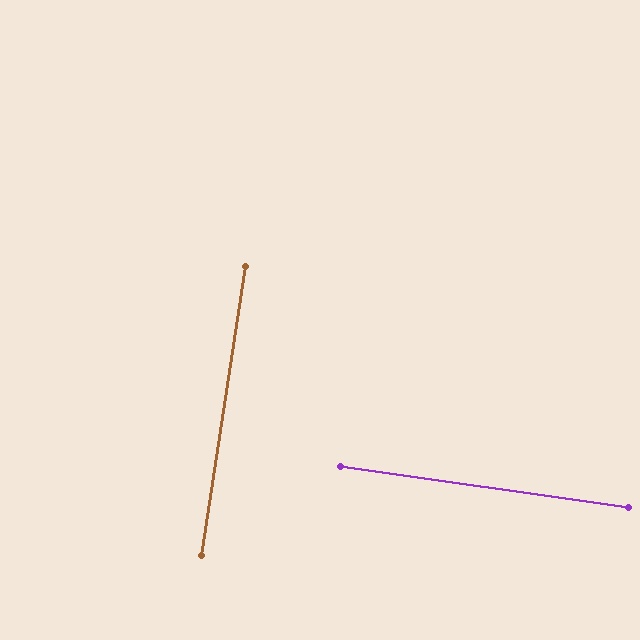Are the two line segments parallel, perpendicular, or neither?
Perpendicular — they meet at approximately 89°.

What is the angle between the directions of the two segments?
Approximately 89 degrees.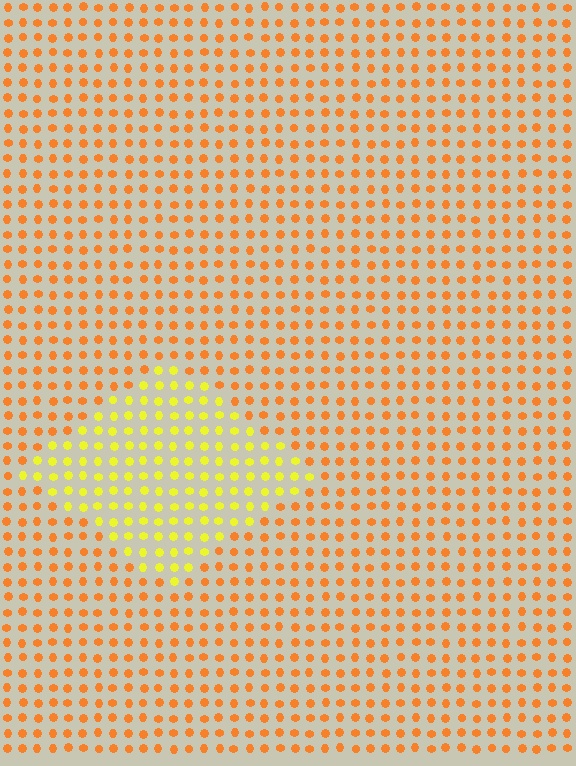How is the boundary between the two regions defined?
The boundary is defined purely by a slight shift in hue (about 38 degrees). Spacing, size, and orientation are identical on both sides.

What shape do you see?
I see a diamond.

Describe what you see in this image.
The image is filled with small orange elements in a uniform arrangement. A diamond-shaped region is visible where the elements are tinted to a slightly different hue, forming a subtle color boundary.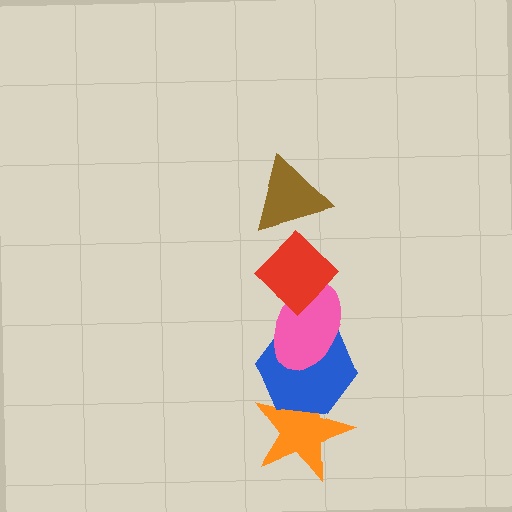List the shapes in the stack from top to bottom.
From top to bottom: the brown triangle, the red diamond, the pink ellipse, the blue hexagon, the orange star.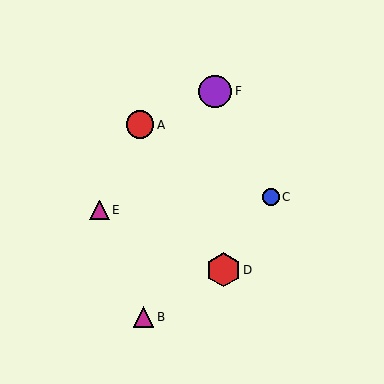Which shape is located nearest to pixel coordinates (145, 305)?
The magenta triangle (labeled B) at (143, 317) is nearest to that location.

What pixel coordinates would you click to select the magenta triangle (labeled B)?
Click at (143, 317) to select the magenta triangle B.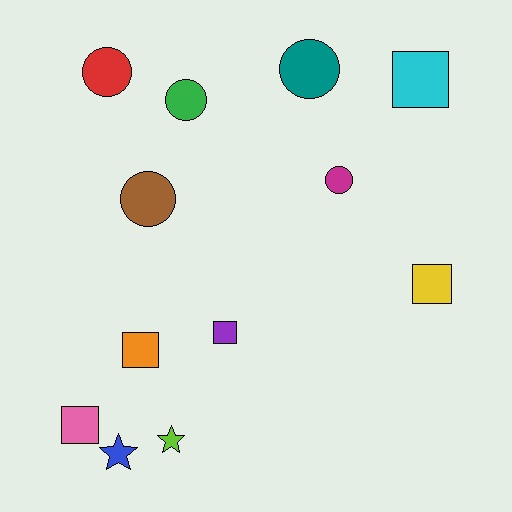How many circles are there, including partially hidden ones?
There are 5 circles.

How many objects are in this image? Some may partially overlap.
There are 12 objects.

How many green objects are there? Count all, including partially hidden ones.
There is 1 green object.